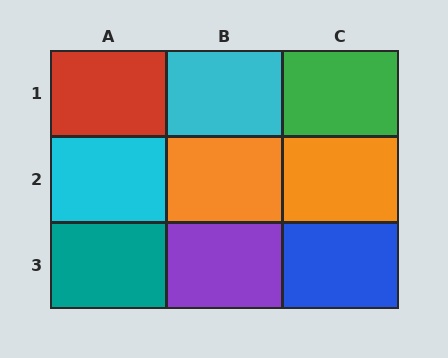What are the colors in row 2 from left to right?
Cyan, orange, orange.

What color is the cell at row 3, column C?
Blue.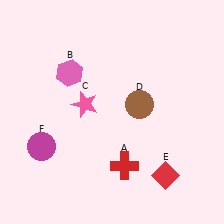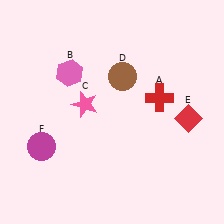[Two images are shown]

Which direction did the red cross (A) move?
The red cross (A) moved up.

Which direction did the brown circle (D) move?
The brown circle (D) moved up.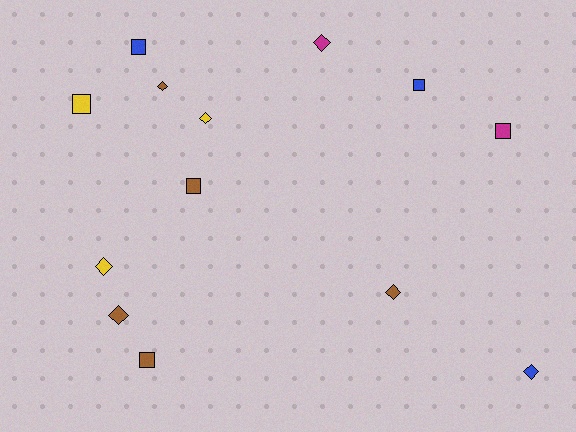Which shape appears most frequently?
Diamond, with 7 objects.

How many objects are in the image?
There are 13 objects.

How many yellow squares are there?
There is 1 yellow square.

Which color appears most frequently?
Brown, with 5 objects.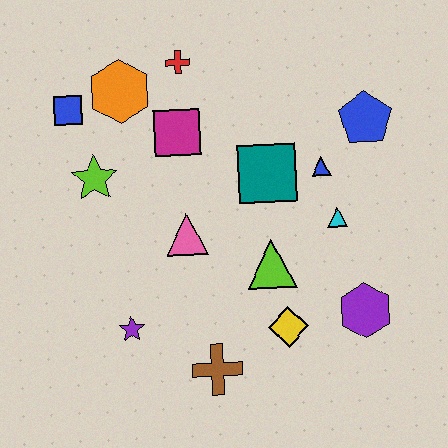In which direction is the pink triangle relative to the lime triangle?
The pink triangle is to the left of the lime triangle.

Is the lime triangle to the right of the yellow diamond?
No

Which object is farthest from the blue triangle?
The blue square is farthest from the blue triangle.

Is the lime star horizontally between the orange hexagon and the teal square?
No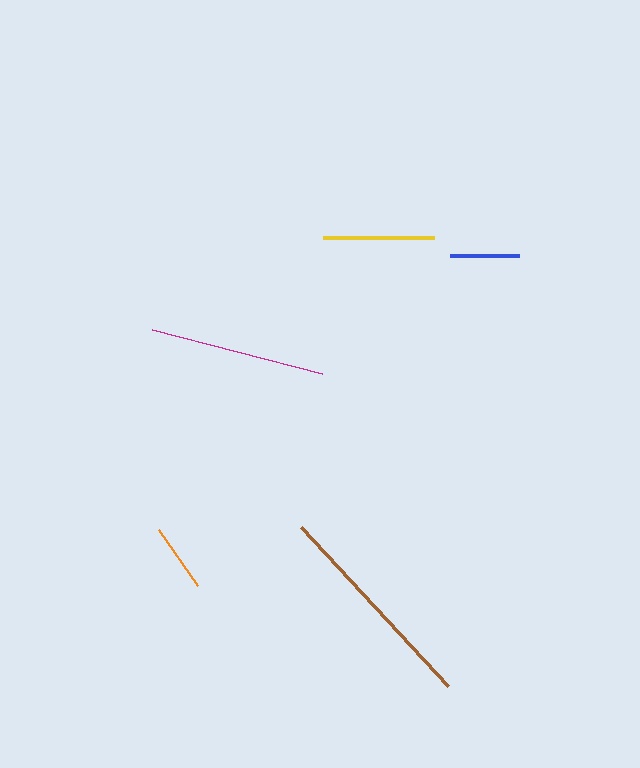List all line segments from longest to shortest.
From longest to shortest: brown, magenta, yellow, blue, orange.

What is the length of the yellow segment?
The yellow segment is approximately 111 pixels long.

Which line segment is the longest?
The brown line is the longest at approximately 217 pixels.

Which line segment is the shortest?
The orange line is the shortest at approximately 69 pixels.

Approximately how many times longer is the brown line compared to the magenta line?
The brown line is approximately 1.2 times the length of the magenta line.